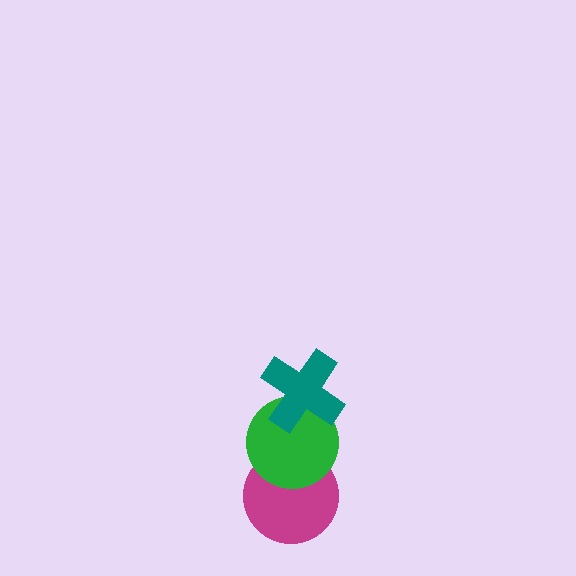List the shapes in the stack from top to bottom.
From top to bottom: the teal cross, the green circle, the magenta circle.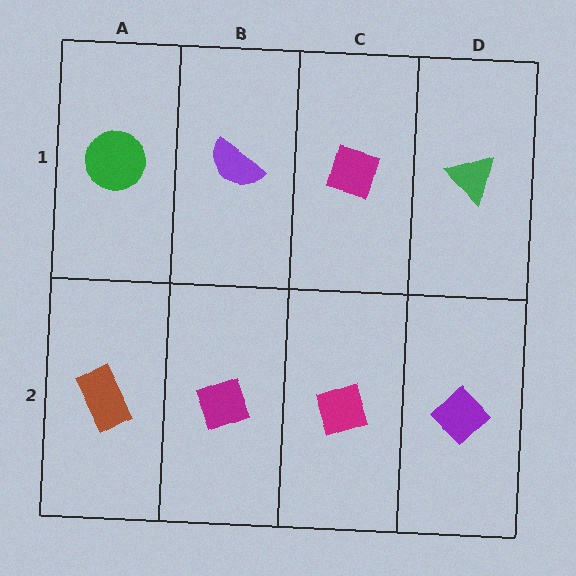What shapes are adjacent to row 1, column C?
A magenta diamond (row 2, column C), a purple semicircle (row 1, column B), a green triangle (row 1, column D).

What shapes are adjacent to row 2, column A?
A green circle (row 1, column A), a magenta diamond (row 2, column B).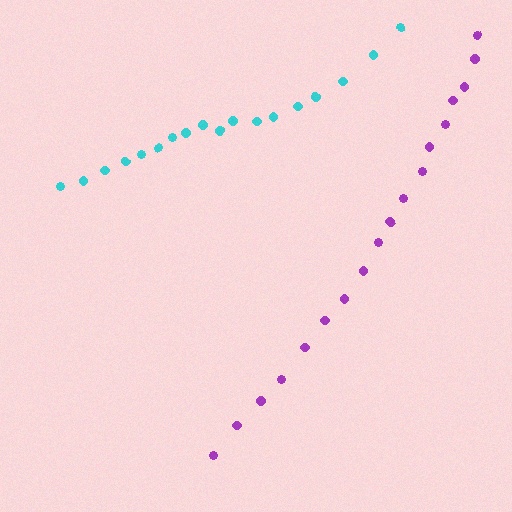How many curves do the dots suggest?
There are 2 distinct paths.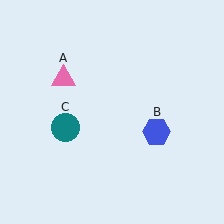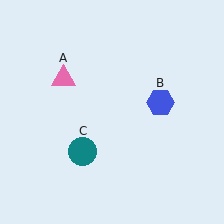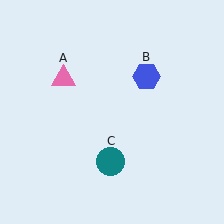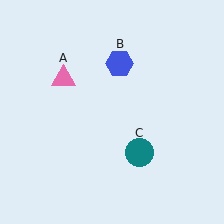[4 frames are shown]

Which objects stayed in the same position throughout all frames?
Pink triangle (object A) remained stationary.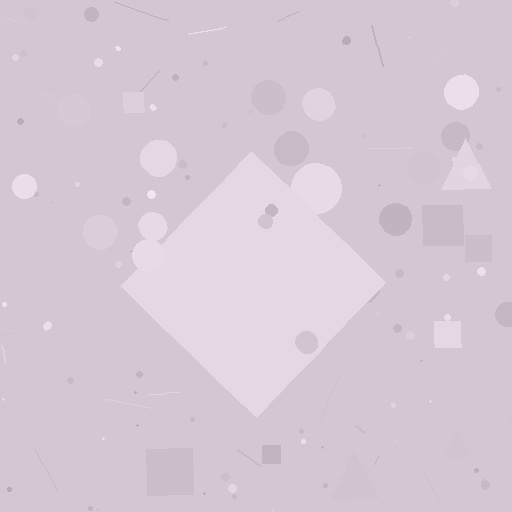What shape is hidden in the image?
A diamond is hidden in the image.